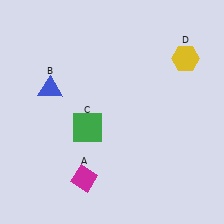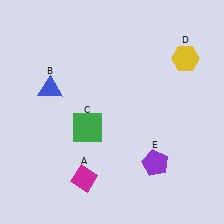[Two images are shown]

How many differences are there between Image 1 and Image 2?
There is 1 difference between the two images.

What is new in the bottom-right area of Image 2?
A purple pentagon (E) was added in the bottom-right area of Image 2.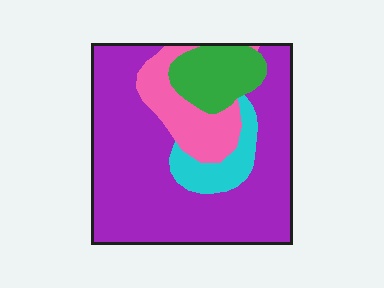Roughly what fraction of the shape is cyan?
Cyan covers roughly 10% of the shape.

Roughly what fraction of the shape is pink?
Pink covers around 15% of the shape.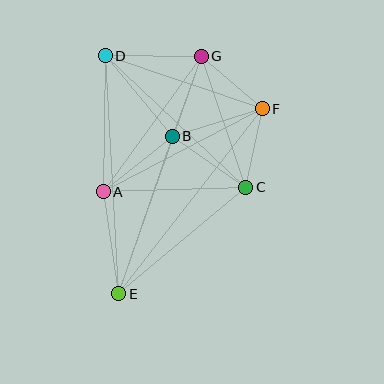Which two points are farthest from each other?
Points E and G are farthest from each other.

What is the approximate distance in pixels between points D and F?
The distance between D and F is approximately 166 pixels.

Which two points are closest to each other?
Points C and F are closest to each other.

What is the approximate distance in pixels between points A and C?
The distance between A and C is approximately 143 pixels.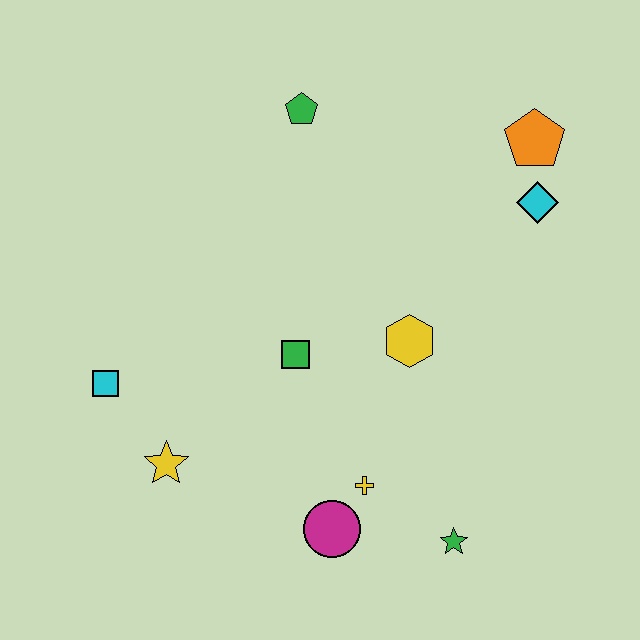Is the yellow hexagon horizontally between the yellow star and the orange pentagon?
Yes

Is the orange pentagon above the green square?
Yes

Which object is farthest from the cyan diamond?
The cyan square is farthest from the cyan diamond.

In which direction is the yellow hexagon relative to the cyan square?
The yellow hexagon is to the right of the cyan square.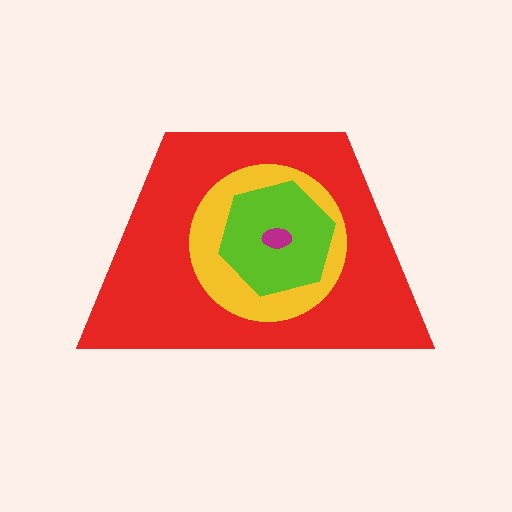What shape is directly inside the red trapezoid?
The yellow circle.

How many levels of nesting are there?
4.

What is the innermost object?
The magenta ellipse.